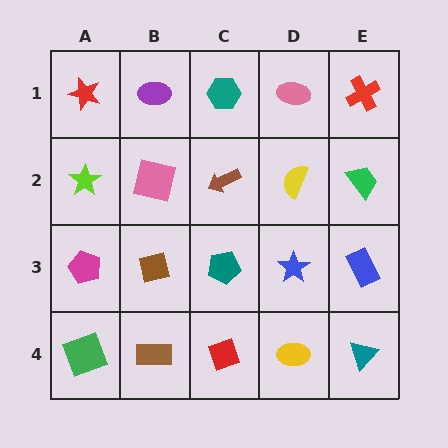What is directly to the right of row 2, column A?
A pink square.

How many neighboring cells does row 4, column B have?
3.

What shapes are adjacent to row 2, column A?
A red star (row 1, column A), a magenta pentagon (row 3, column A), a pink square (row 2, column B).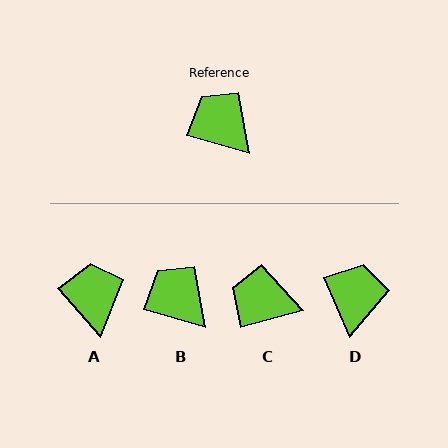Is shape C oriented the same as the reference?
No, it is off by about 32 degrees.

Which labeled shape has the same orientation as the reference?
B.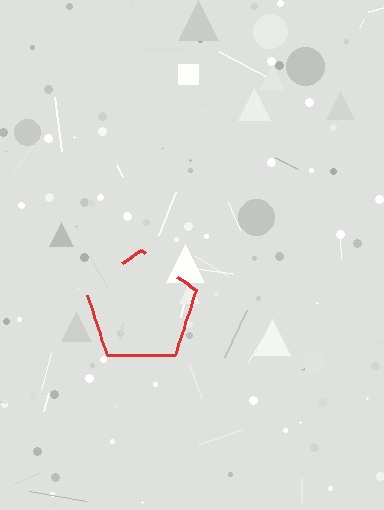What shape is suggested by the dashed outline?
The dashed outline suggests a pentagon.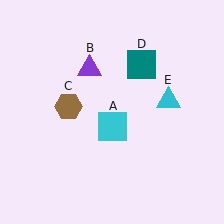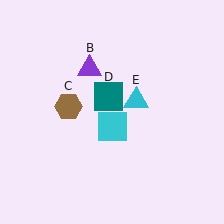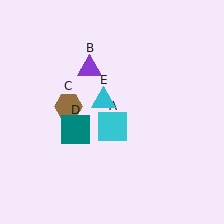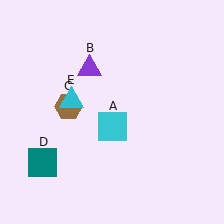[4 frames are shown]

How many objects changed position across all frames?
2 objects changed position: teal square (object D), cyan triangle (object E).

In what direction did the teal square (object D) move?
The teal square (object D) moved down and to the left.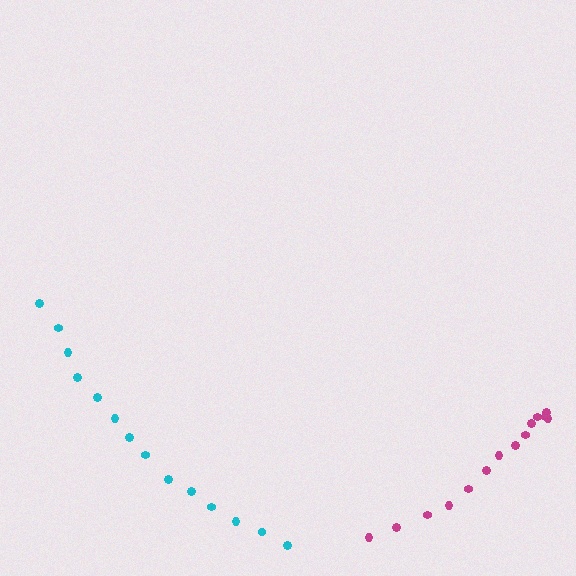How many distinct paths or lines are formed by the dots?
There are 2 distinct paths.